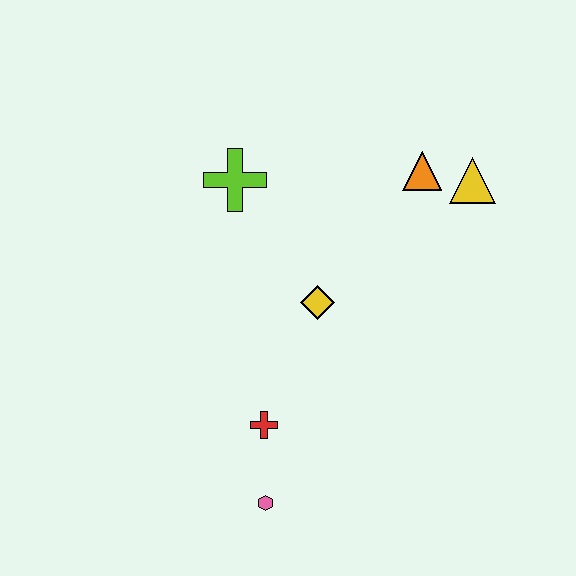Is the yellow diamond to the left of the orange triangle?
Yes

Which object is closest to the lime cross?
The yellow diamond is closest to the lime cross.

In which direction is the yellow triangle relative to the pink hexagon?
The yellow triangle is above the pink hexagon.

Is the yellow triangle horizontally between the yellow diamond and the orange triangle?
No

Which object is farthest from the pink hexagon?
The yellow triangle is farthest from the pink hexagon.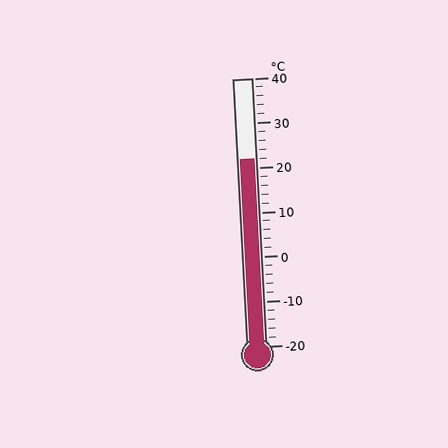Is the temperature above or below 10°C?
The temperature is above 10°C.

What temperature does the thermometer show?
The thermometer shows approximately 22°C.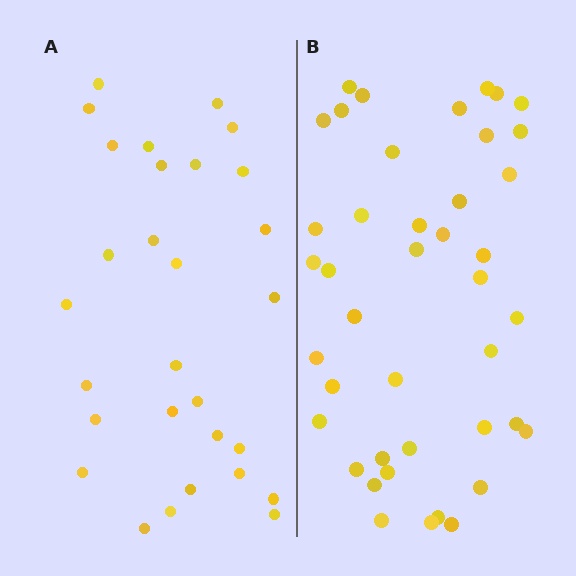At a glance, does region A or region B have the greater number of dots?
Region B (the right region) has more dots.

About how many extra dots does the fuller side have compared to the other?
Region B has approximately 15 more dots than region A.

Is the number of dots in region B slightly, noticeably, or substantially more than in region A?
Region B has noticeably more, but not dramatically so. The ratio is roughly 1.4 to 1.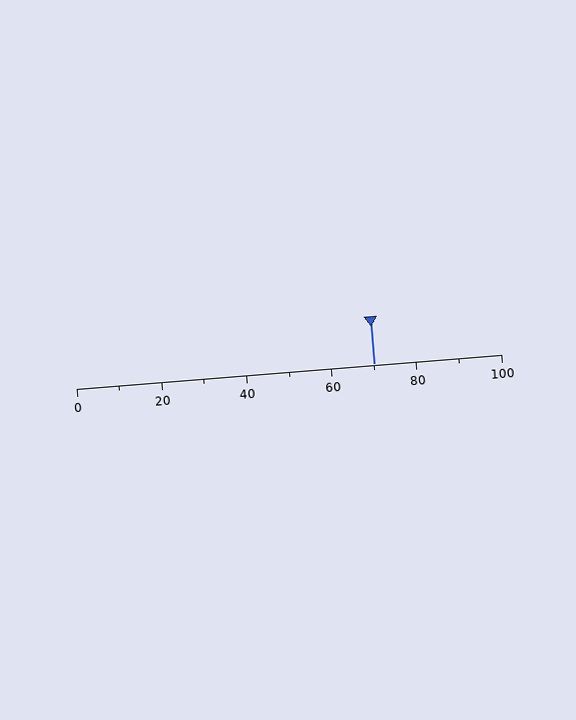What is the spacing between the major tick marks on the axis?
The major ticks are spaced 20 apart.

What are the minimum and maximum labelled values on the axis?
The axis runs from 0 to 100.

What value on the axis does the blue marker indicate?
The marker indicates approximately 70.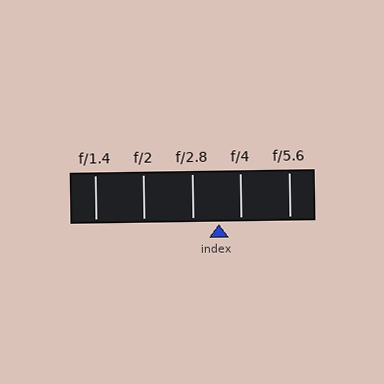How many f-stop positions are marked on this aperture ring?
There are 5 f-stop positions marked.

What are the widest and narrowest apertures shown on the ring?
The widest aperture shown is f/1.4 and the narrowest is f/5.6.